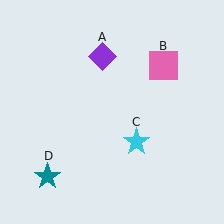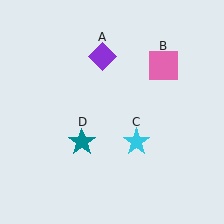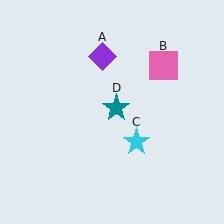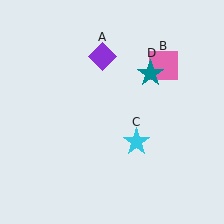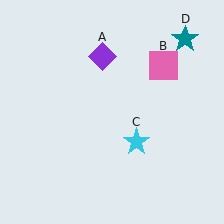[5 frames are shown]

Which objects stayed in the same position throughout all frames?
Purple diamond (object A) and pink square (object B) and cyan star (object C) remained stationary.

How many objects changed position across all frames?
1 object changed position: teal star (object D).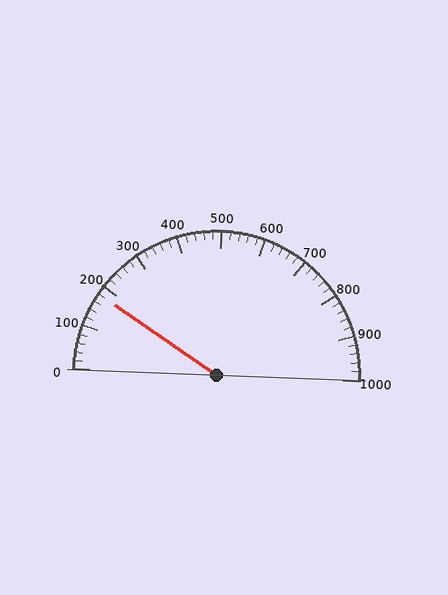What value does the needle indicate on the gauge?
The needle indicates approximately 180.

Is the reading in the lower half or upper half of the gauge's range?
The reading is in the lower half of the range (0 to 1000).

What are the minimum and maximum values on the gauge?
The gauge ranges from 0 to 1000.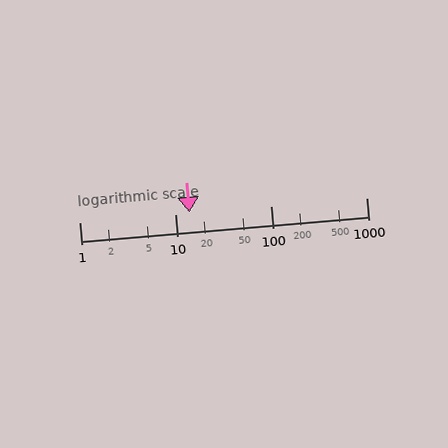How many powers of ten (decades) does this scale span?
The scale spans 3 decades, from 1 to 1000.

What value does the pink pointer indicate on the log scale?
The pointer indicates approximately 14.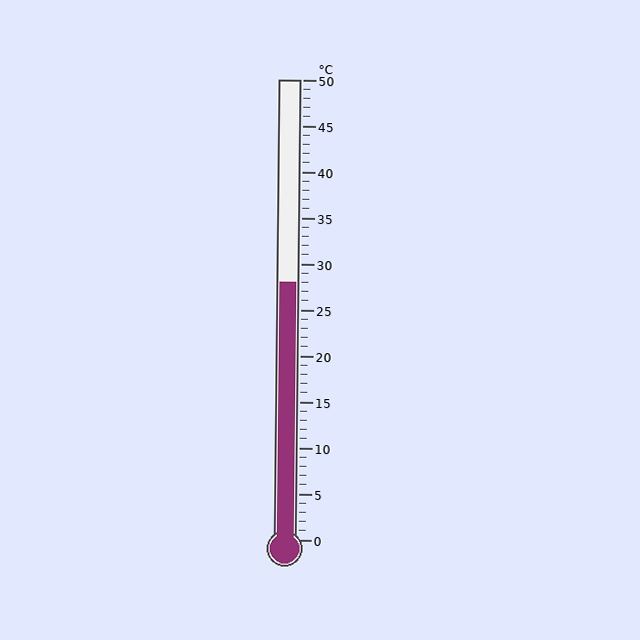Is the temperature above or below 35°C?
The temperature is below 35°C.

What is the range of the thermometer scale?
The thermometer scale ranges from 0°C to 50°C.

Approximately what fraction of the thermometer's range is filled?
The thermometer is filled to approximately 55% of its range.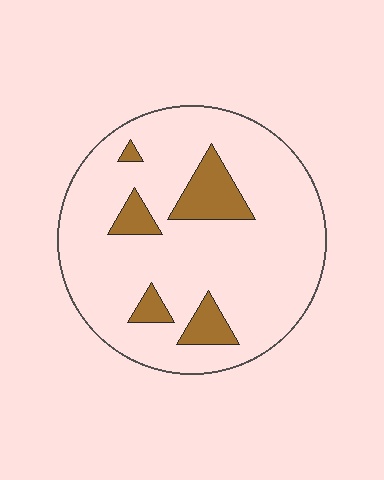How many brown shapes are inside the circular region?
5.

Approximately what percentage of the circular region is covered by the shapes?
Approximately 15%.